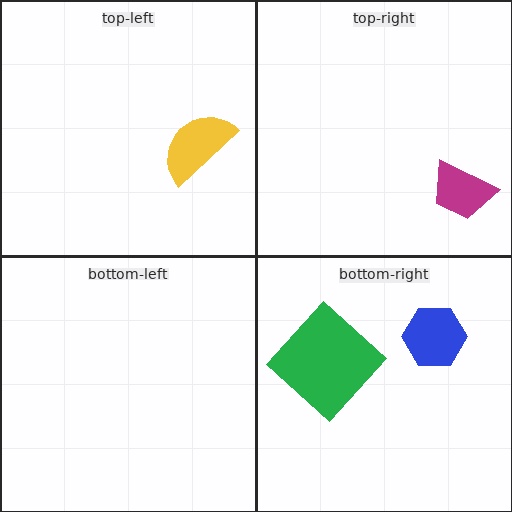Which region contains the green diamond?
The bottom-right region.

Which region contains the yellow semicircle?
The top-left region.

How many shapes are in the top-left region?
1.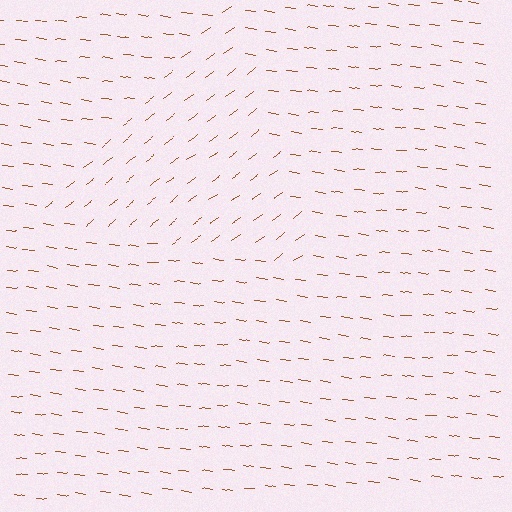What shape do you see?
I see a triangle.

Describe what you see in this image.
The image is filled with small brown line segments. A triangle region in the image has lines oriented differently from the surrounding lines, creating a visible texture boundary.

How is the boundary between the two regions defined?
The boundary is defined purely by a change in line orientation (approximately 45 degrees difference). All lines are the same color and thickness.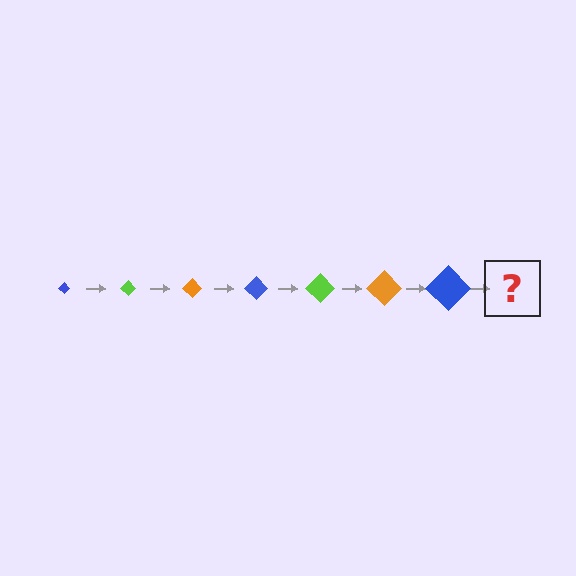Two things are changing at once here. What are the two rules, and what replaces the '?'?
The two rules are that the diamond grows larger each step and the color cycles through blue, lime, and orange. The '?' should be a lime diamond, larger than the previous one.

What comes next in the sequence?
The next element should be a lime diamond, larger than the previous one.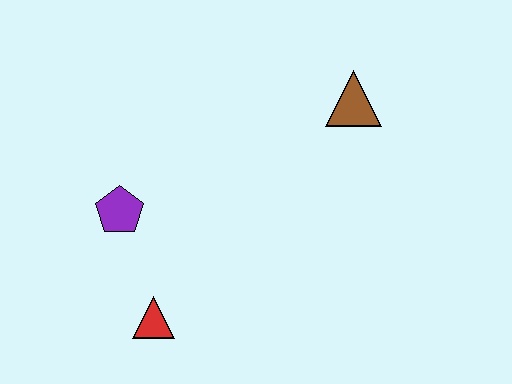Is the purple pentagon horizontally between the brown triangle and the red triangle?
No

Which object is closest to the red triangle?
The purple pentagon is closest to the red triangle.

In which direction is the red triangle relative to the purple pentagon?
The red triangle is below the purple pentagon.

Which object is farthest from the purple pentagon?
The brown triangle is farthest from the purple pentagon.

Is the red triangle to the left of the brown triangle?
Yes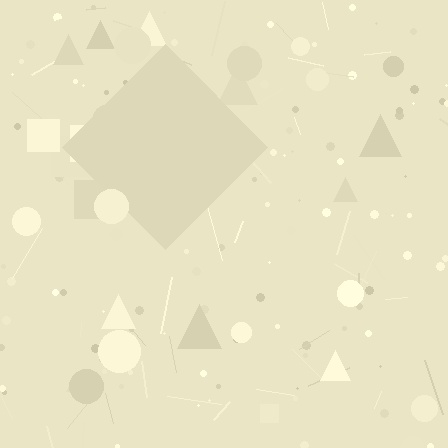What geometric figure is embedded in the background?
A diamond is embedded in the background.